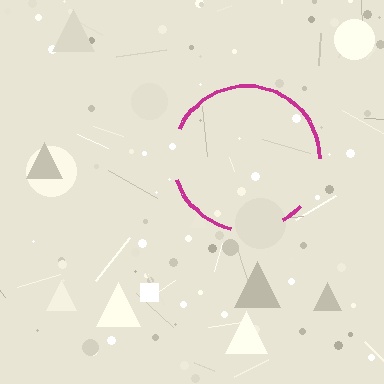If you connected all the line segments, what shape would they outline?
They would outline a circle.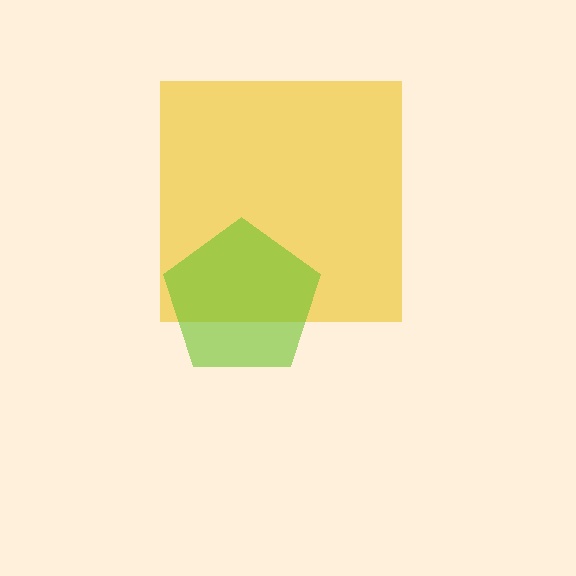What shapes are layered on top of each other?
The layered shapes are: a yellow square, a lime pentagon.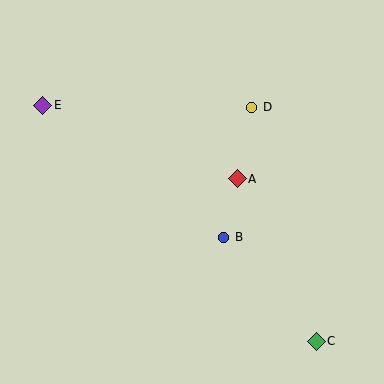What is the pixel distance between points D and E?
The distance between D and E is 209 pixels.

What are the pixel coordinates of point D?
Point D is at (252, 107).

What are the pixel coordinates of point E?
Point E is at (43, 105).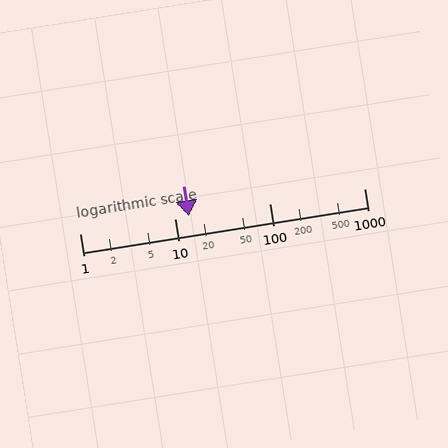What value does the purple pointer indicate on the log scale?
The pointer indicates approximately 14.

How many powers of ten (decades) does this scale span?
The scale spans 3 decades, from 1 to 1000.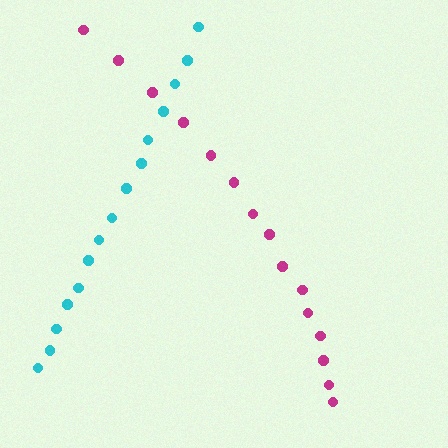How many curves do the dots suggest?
There are 2 distinct paths.